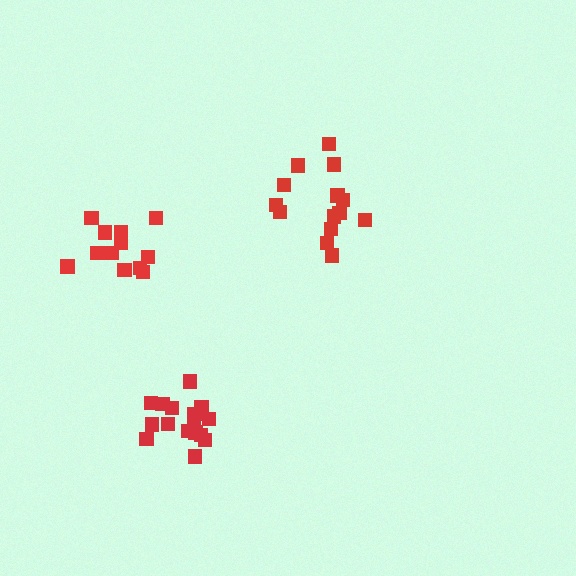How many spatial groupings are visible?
There are 3 spatial groupings.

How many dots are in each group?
Group 1: 14 dots, Group 2: 12 dots, Group 3: 17 dots (43 total).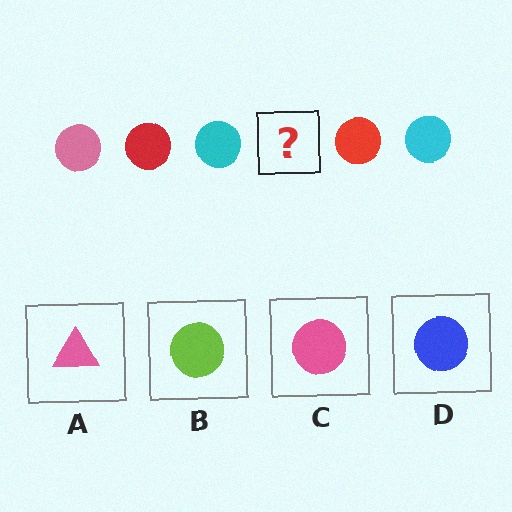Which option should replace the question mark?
Option C.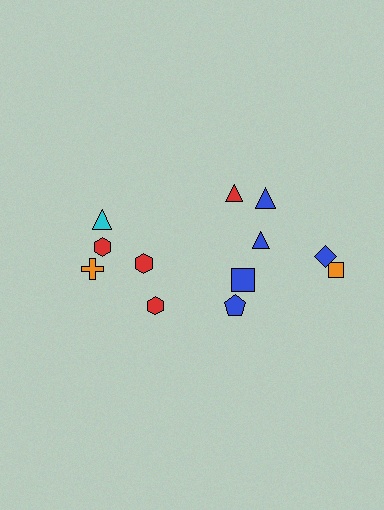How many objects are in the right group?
There are 7 objects.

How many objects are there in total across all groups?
There are 12 objects.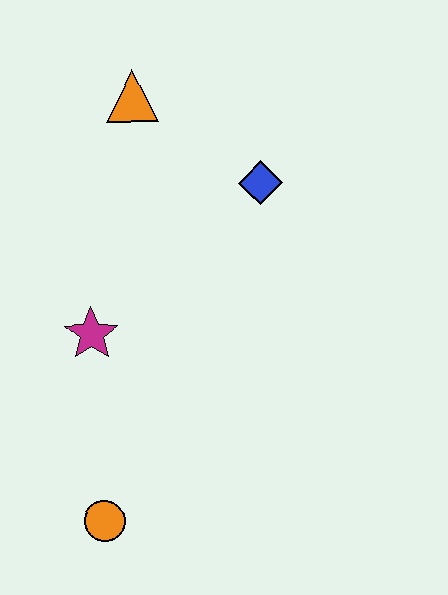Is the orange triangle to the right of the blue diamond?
No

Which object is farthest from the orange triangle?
The orange circle is farthest from the orange triangle.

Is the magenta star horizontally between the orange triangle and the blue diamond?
No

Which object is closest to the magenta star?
The orange circle is closest to the magenta star.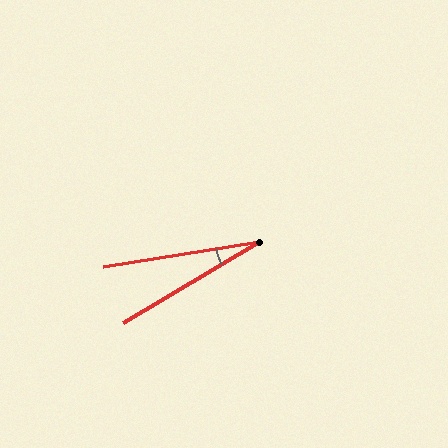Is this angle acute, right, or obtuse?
It is acute.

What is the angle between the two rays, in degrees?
Approximately 22 degrees.